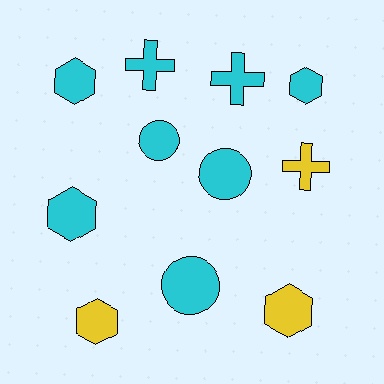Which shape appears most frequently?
Hexagon, with 5 objects.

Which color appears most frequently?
Cyan, with 8 objects.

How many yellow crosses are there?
There is 1 yellow cross.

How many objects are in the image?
There are 11 objects.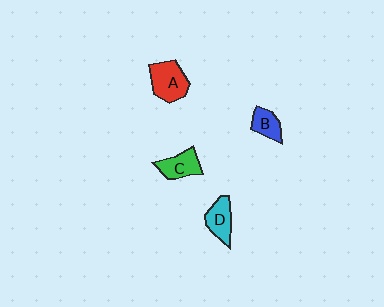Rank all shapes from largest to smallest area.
From largest to smallest: A (red), C (green), D (cyan), B (blue).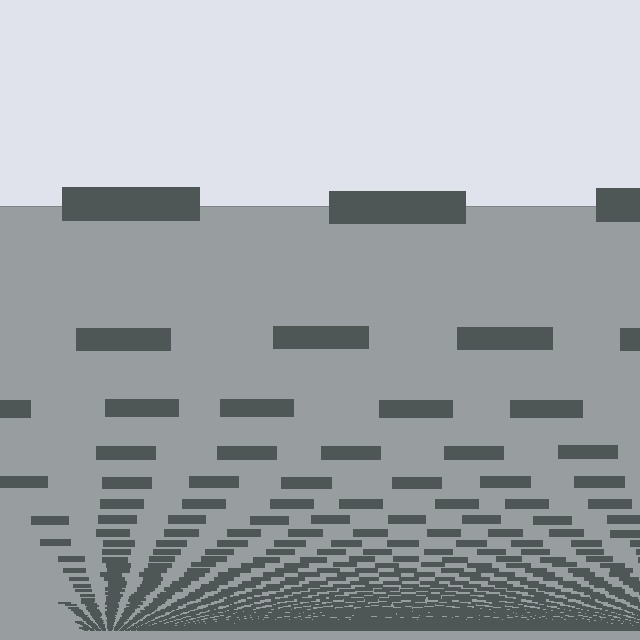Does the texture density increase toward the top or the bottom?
Density increases toward the bottom.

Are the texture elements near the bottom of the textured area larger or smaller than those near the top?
Smaller. The gradient is inverted — elements near the bottom are smaller and denser.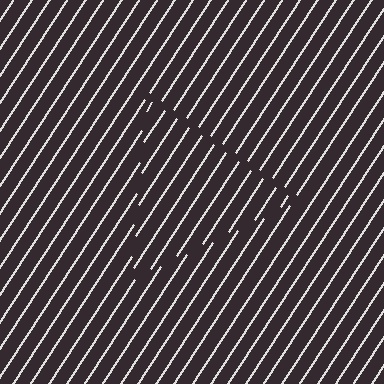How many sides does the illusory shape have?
3 sides — the line-ends trace a triangle.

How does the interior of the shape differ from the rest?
The interior of the shape contains the same grating, shifted by half a period — the contour is defined by the phase discontinuity where line-ends from the inner and outer gratings abut.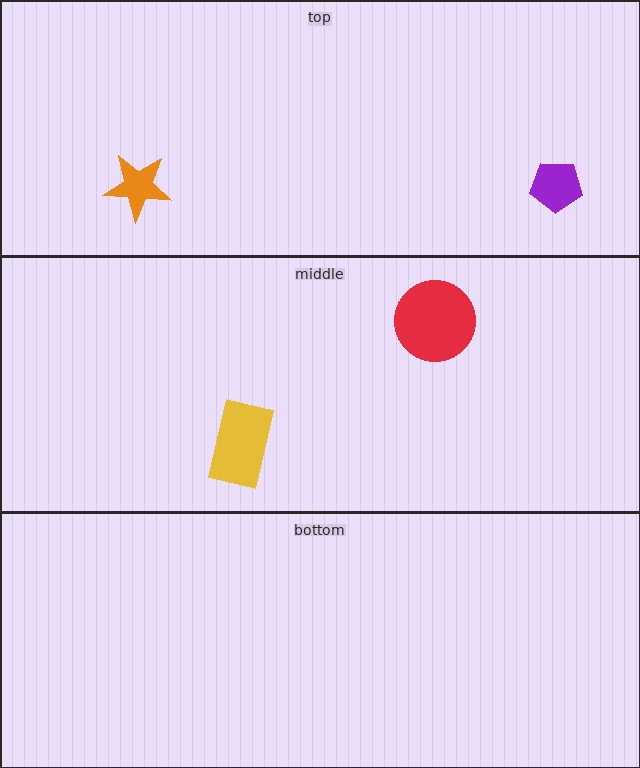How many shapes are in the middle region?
2.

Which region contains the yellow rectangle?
The middle region.